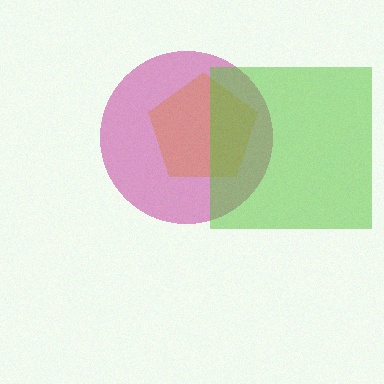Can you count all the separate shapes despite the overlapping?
Yes, there are 3 separate shapes.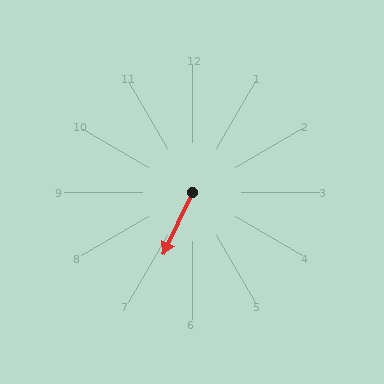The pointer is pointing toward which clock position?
Roughly 7 o'clock.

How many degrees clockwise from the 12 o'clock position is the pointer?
Approximately 205 degrees.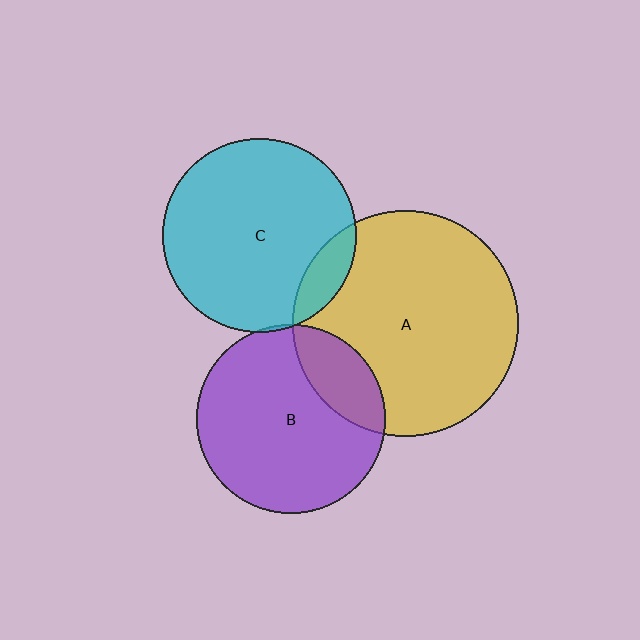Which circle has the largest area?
Circle A (yellow).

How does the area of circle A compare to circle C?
Approximately 1.4 times.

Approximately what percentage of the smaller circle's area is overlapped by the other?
Approximately 20%.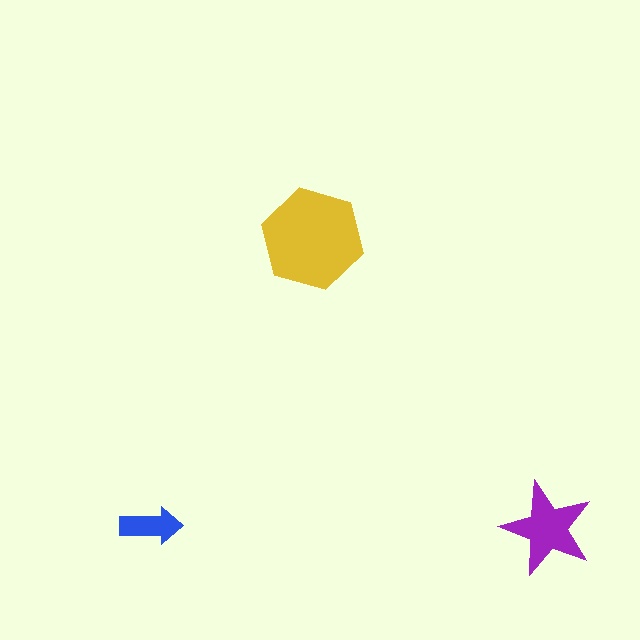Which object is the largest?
The yellow hexagon.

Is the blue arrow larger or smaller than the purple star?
Smaller.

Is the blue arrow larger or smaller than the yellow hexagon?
Smaller.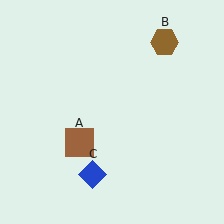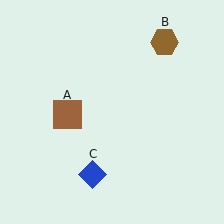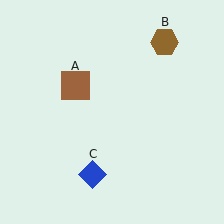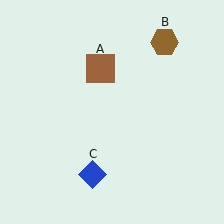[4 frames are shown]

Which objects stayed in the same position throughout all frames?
Brown hexagon (object B) and blue diamond (object C) remained stationary.